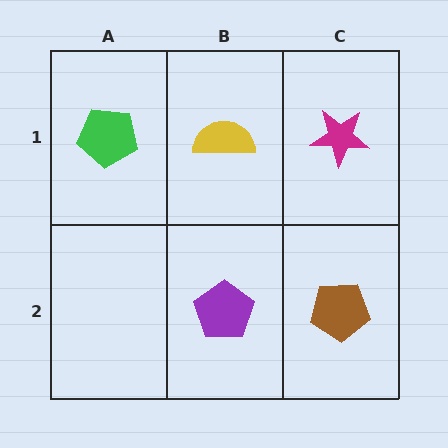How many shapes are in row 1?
3 shapes.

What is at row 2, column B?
A purple pentagon.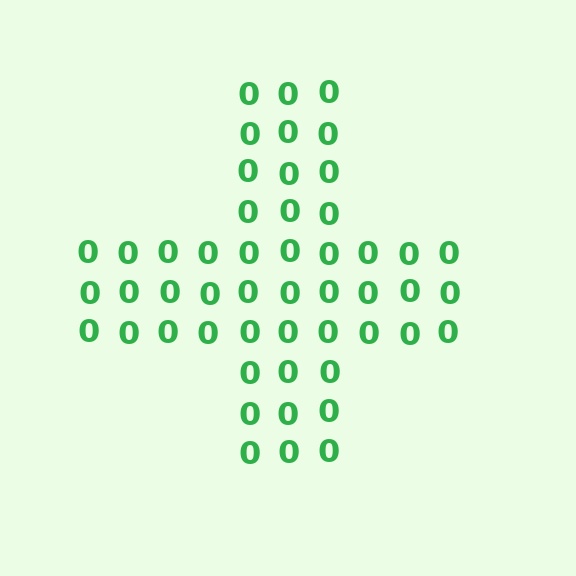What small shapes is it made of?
It is made of small digit 0's.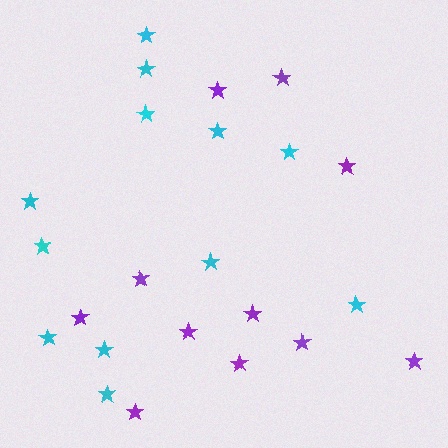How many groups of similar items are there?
There are 2 groups: one group of purple stars (11) and one group of cyan stars (12).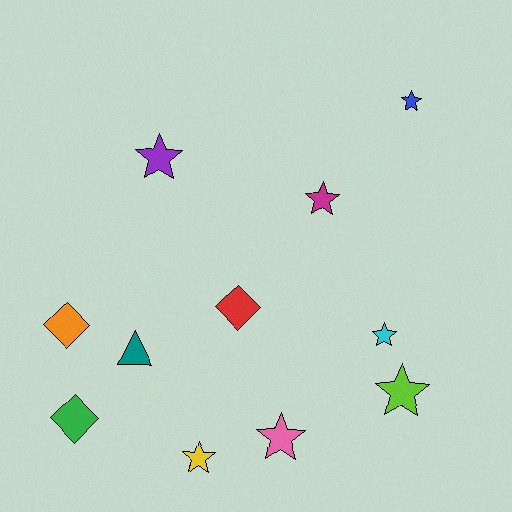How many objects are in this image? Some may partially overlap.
There are 11 objects.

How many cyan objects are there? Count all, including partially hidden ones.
There is 1 cyan object.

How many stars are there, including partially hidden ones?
There are 7 stars.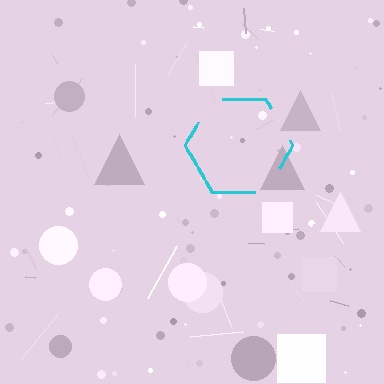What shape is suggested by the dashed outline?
The dashed outline suggests a hexagon.